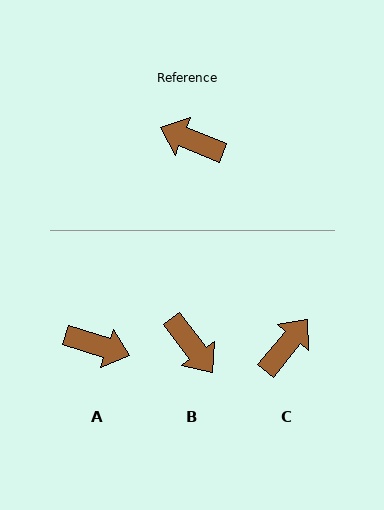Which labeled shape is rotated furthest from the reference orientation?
A, about 176 degrees away.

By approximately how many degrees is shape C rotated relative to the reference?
Approximately 107 degrees clockwise.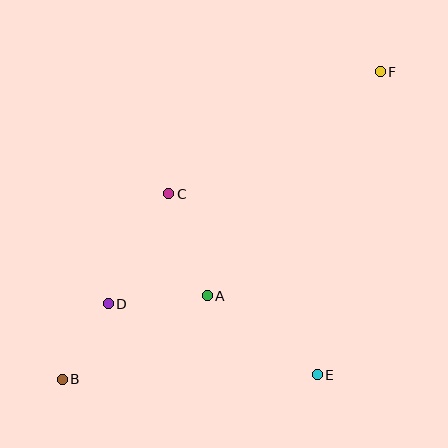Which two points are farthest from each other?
Points B and F are farthest from each other.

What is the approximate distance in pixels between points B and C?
The distance between B and C is approximately 214 pixels.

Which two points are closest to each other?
Points B and D are closest to each other.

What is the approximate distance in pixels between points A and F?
The distance between A and F is approximately 283 pixels.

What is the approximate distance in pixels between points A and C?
The distance between A and C is approximately 109 pixels.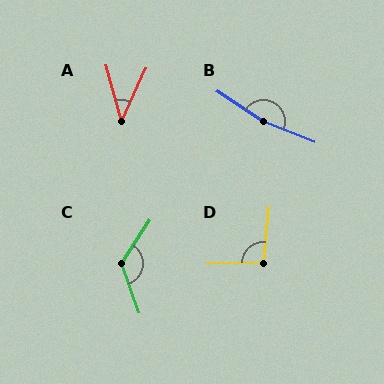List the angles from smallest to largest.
A (41°), D (95°), C (127°), B (169°).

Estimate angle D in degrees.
Approximately 95 degrees.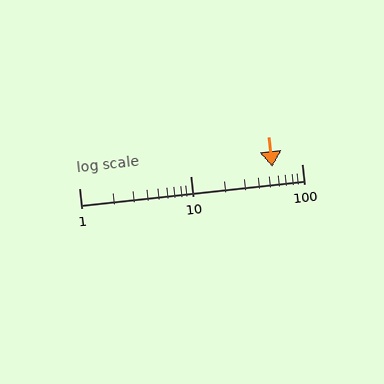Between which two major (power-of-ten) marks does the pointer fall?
The pointer is between 10 and 100.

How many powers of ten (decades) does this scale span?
The scale spans 2 decades, from 1 to 100.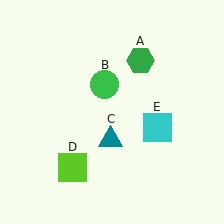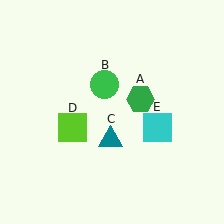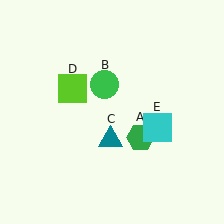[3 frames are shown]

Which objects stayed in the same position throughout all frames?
Green circle (object B) and teal triangle (object C) and cyan square (object E) remained stationary.